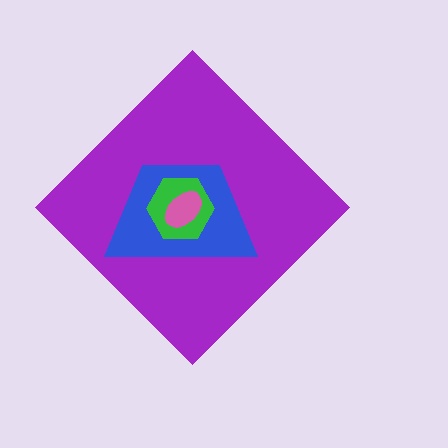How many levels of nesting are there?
4.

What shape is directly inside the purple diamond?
The blue trapezoid.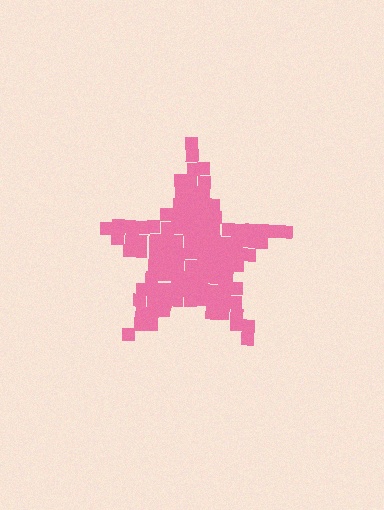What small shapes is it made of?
It is made of small squares.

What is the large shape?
The large shape is a star.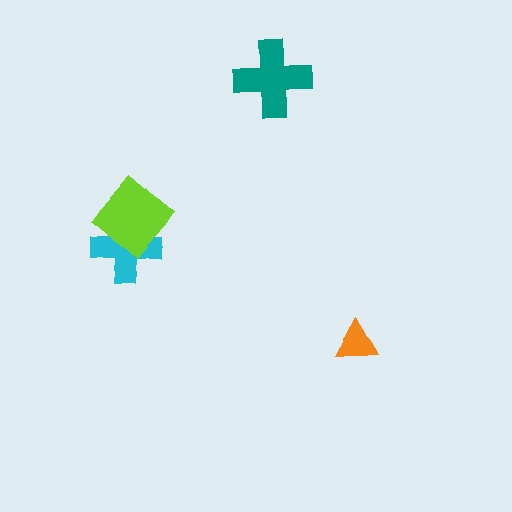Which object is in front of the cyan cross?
The lime diamond is in front of the cyan cross.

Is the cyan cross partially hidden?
Yes, it is partially covered by another shape.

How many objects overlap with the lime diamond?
1 object overlaps with the lime diamond.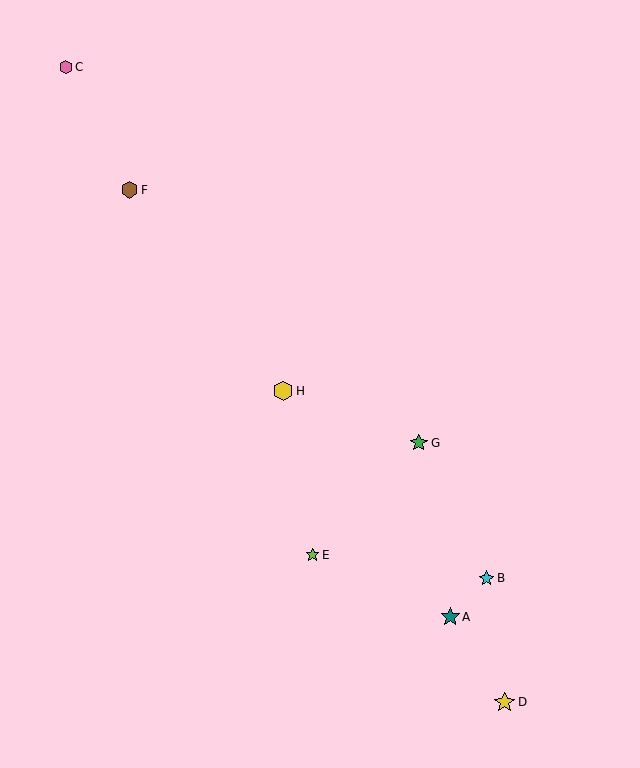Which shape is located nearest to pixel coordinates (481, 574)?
The cyan star (labeled B) at (486, 578) is nearest to that location.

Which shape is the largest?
The yellow star (labeled D) is the largest.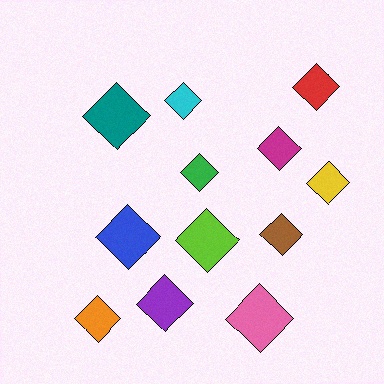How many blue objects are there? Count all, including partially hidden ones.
There is 1 blue object.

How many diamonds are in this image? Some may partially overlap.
There are 12 diamonds.